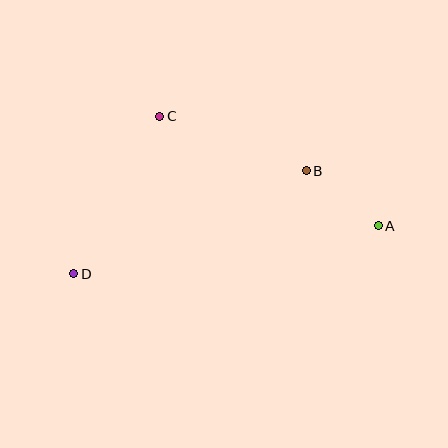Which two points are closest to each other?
Points A and B are closest to each other.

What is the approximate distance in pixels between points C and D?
The distance between C and D is approximately 179 pixels.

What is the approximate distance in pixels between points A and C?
The distance between A and C is approximately 244 pixels.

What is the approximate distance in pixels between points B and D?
The distance between B and D is approximately 254 pixels.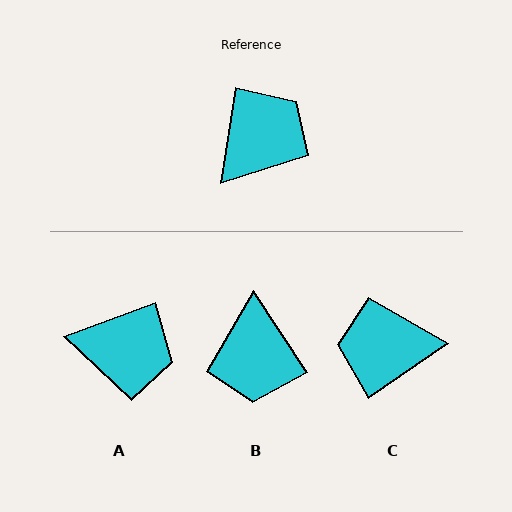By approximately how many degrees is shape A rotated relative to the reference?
Approximately 61 degrees clockwise.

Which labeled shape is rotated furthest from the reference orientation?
B, about 138 degrees away.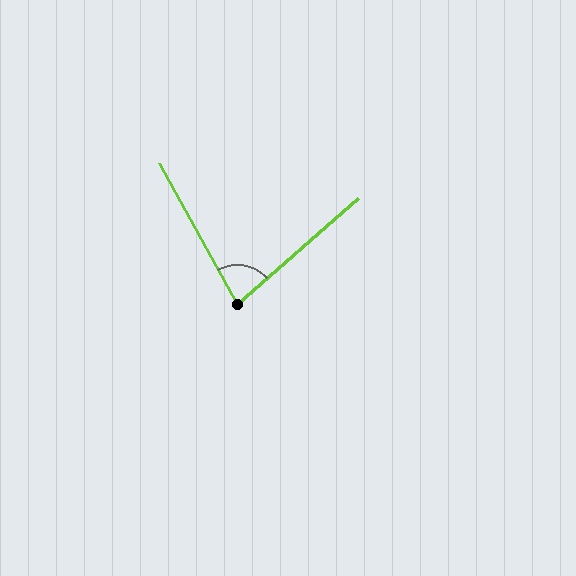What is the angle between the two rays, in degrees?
Approximately 78 degrees.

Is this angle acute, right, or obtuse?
It is acute.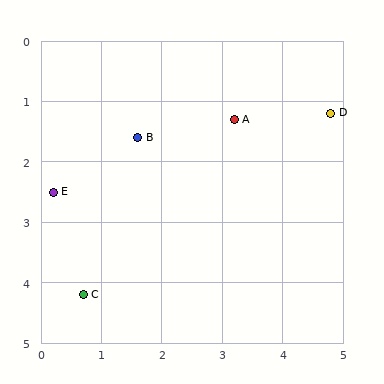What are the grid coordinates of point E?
Point E is at approximately (0.2, 2.5).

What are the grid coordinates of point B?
Point B is at approximately (1.6, 1.6).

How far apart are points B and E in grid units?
Points B and E are about 1.7 grid units apart.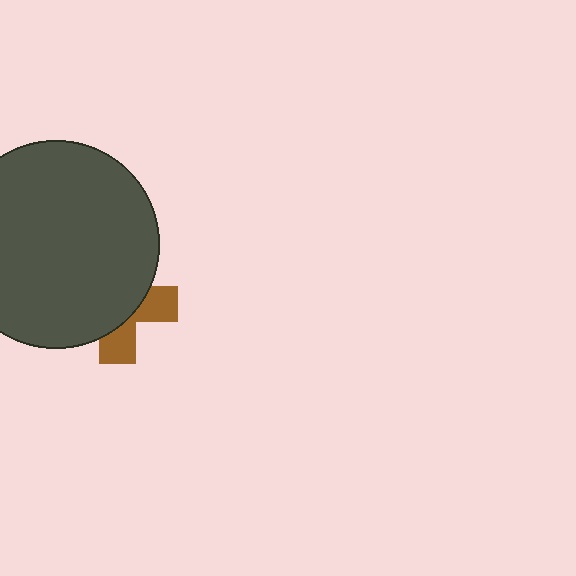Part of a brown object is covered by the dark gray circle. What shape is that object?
It is a cross.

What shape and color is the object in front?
The object in front is a dark gray circle.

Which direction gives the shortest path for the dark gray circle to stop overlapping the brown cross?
Moving toward the upper-left gives the shortest separation.